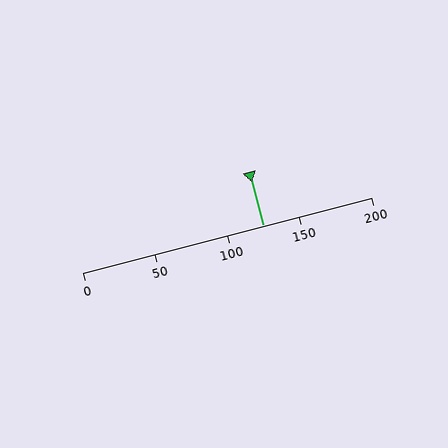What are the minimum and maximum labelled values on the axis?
The axis runs from 0 to 200.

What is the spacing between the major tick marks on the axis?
The major ticks are spaced 50 apart.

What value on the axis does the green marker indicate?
The marker indicates approximately 125.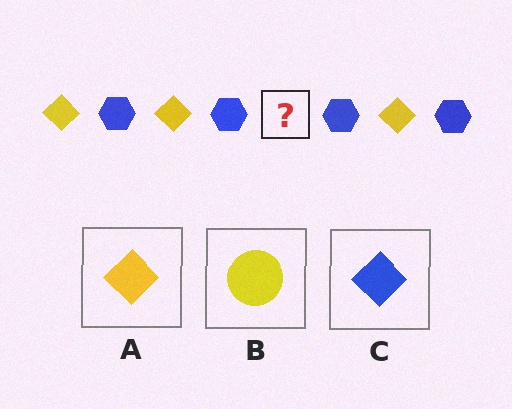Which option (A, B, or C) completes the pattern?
A.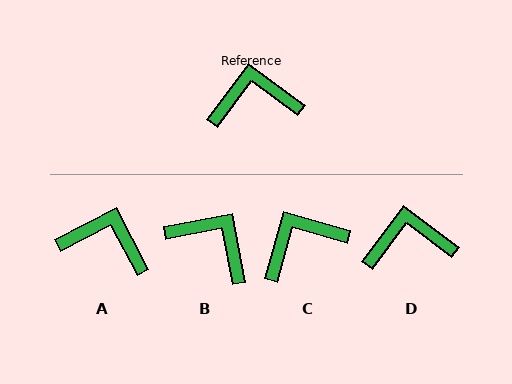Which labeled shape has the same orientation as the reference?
D.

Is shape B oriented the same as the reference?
No, it is off by about 42 degrees.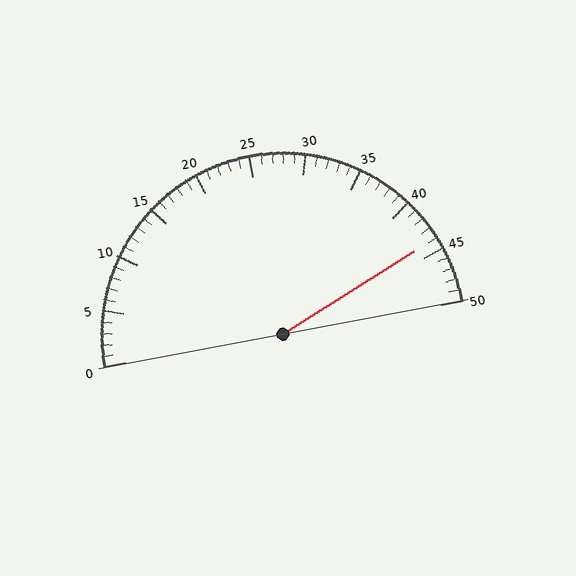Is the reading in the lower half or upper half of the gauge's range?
The reading is in the upper half of the range (0 to 50).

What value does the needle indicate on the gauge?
The needle indicates approximately 44.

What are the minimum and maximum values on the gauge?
The gauge ranges from 0 to 50.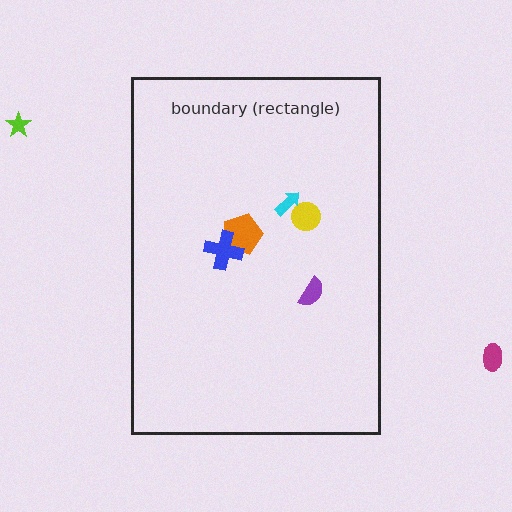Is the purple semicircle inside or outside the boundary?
Inside.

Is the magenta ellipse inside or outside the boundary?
Outside.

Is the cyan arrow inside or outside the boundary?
Inside.